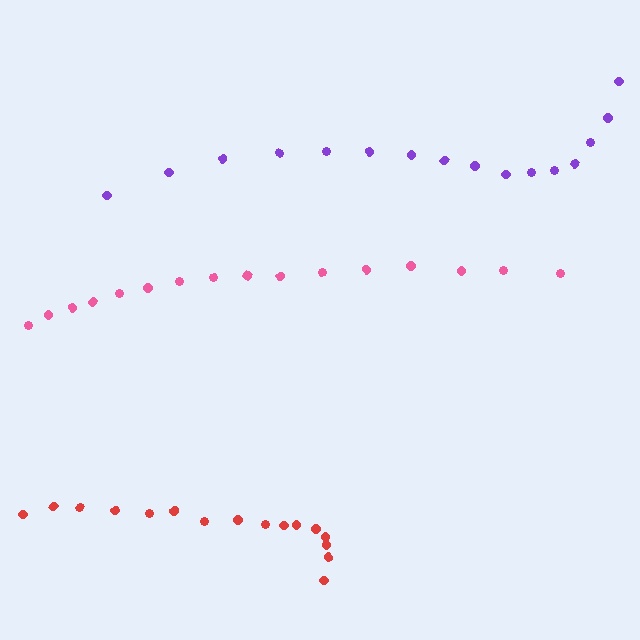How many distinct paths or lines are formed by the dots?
There are 3 distinct paths.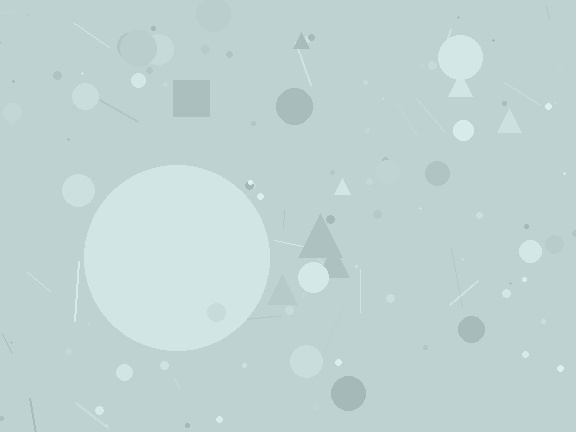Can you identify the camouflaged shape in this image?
The camouflaged shape is a circle.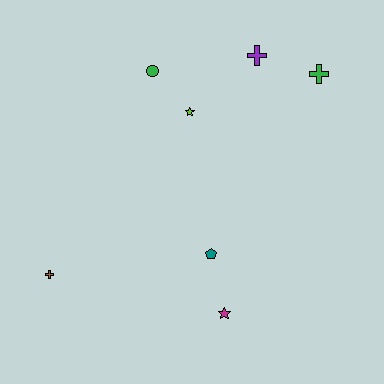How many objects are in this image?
There are 7 objects.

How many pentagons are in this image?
There is 1 pentagon.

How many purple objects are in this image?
There is 1 purple object.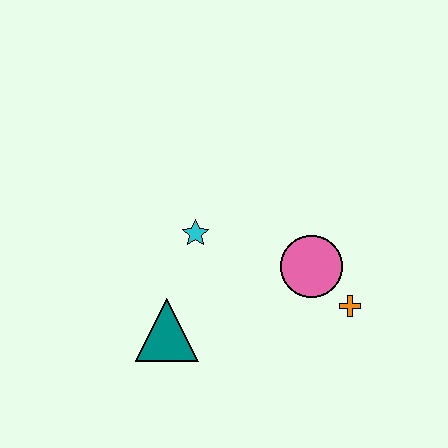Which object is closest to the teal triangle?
The cyan star is closest to the teal triangle.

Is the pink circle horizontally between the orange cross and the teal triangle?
Yes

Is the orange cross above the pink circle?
No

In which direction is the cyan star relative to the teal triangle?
The cyan star is above the teal triangle.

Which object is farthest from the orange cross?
The teal triangle is farthest from the orange cross.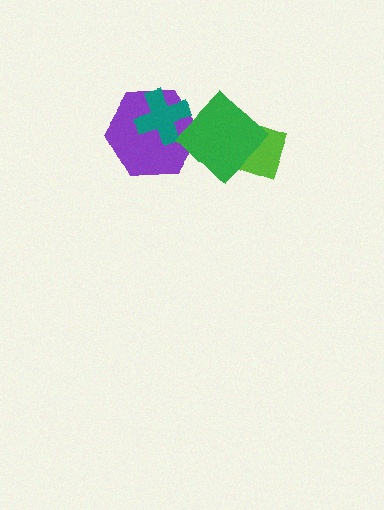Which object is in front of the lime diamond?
The green diamond is in front of the lime diamond.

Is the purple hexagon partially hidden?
Yes, it is partially covered by another shape.